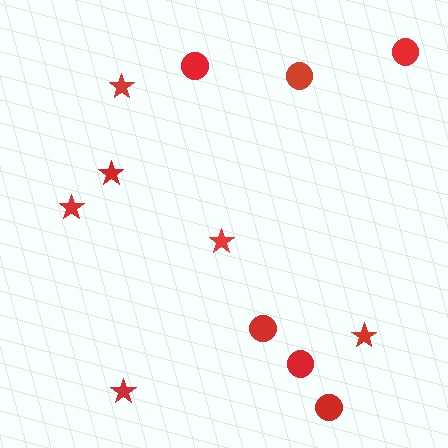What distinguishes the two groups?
There are 2 groups: one group of stars (6) and one group of circles (6).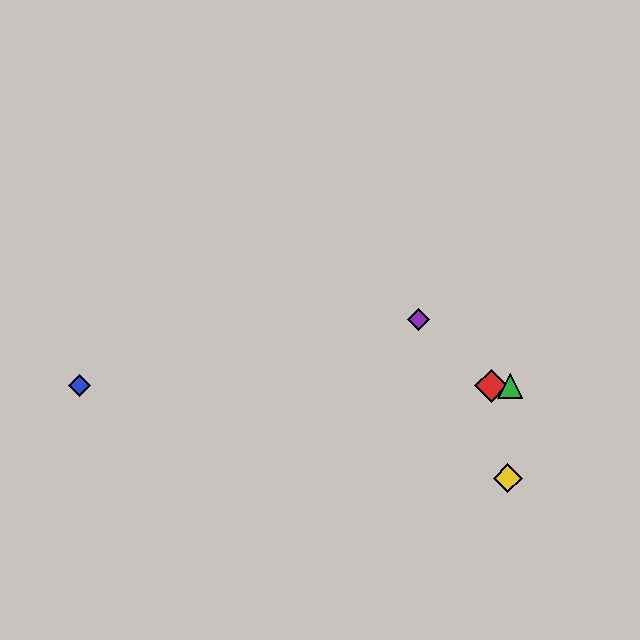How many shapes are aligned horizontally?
3 shapes (the red diamond, the blue diamond, the green triangle) are aligned horizontally.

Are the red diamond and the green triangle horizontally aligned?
Yes, both are at y≈386.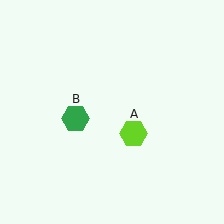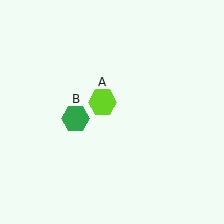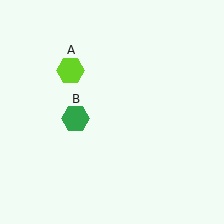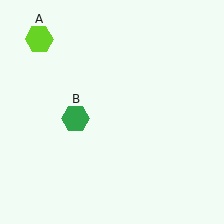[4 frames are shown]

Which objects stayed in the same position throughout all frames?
Green hexagon (object B) remained stationary.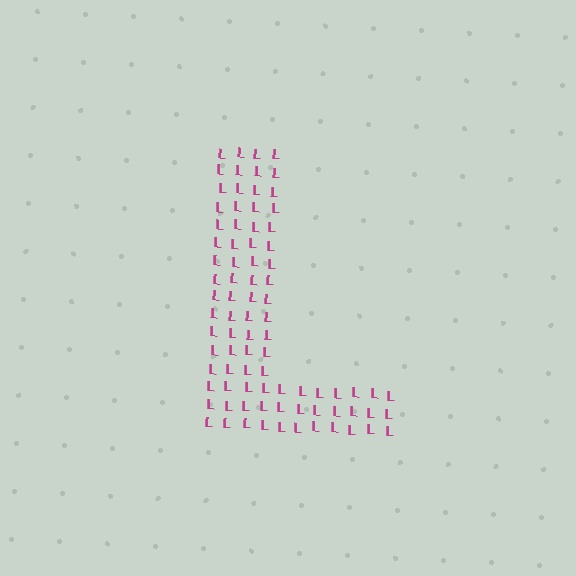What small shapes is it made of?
It is made of small letter L's.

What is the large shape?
The large shape is the letter L.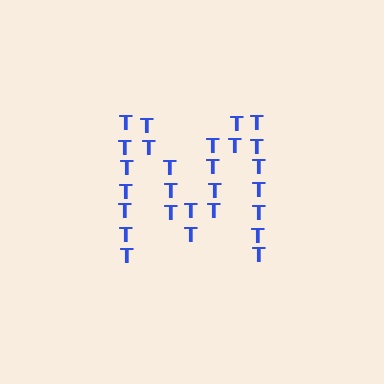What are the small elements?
The small elements are letter T's.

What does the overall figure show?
The overall figure shows the letter M.